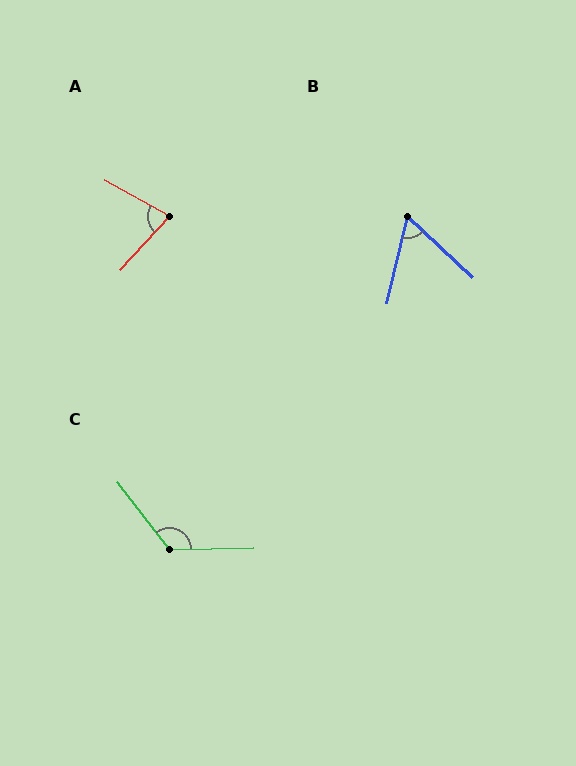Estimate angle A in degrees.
Approximately 76 degrees.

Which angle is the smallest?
B, at approximately 60 degrees.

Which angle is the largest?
C, at approximately 126 degrees.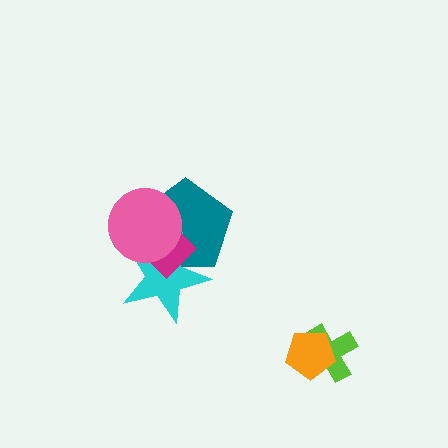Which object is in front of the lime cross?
The orange pentagon is in front of the lime cross.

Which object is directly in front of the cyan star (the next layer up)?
The magenta diamond is directly in front of the cyan star.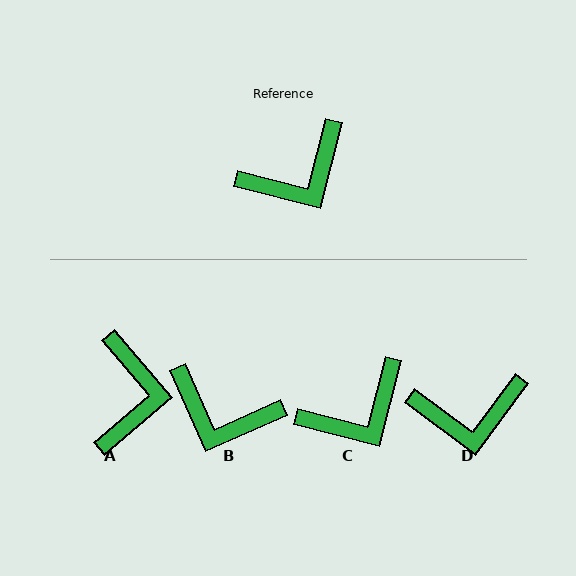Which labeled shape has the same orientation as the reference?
C.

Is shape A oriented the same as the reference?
No, it is off by about 55 degrees.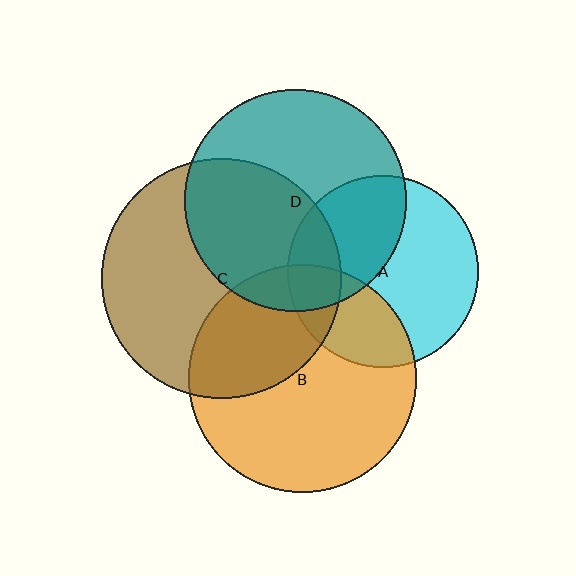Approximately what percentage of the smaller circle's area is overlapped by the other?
Approximately 40%.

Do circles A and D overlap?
Yes.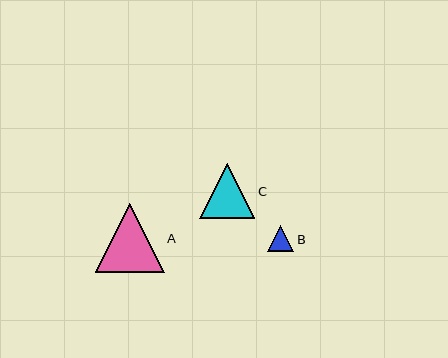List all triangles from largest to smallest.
From largest to smallest: A, C, B.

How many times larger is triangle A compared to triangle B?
Triangle A is approximately 2.7 times the size of triangle B.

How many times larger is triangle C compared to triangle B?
Triangle C is approximately 2.1 times the size of triangle B.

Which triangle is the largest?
Triangle A is the largest with a size of approximately 69 pixels.